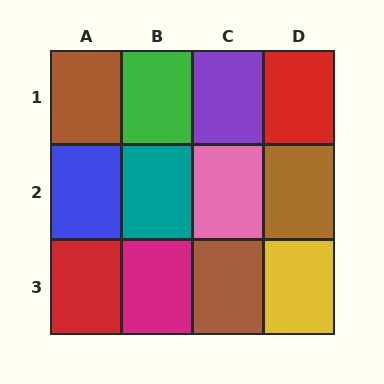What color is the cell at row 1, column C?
Purple.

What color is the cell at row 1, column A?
Brown.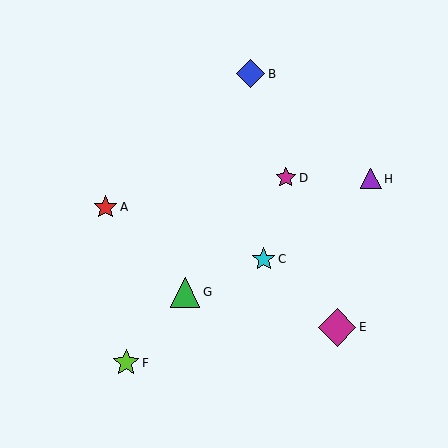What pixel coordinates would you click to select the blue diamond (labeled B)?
Click at (250, 74) to select the blue diamond B.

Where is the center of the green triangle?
The center of the green triangle is at (185, 292).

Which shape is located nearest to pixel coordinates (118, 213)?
The red star (labeled A) at (105, 207) is nearest to that location.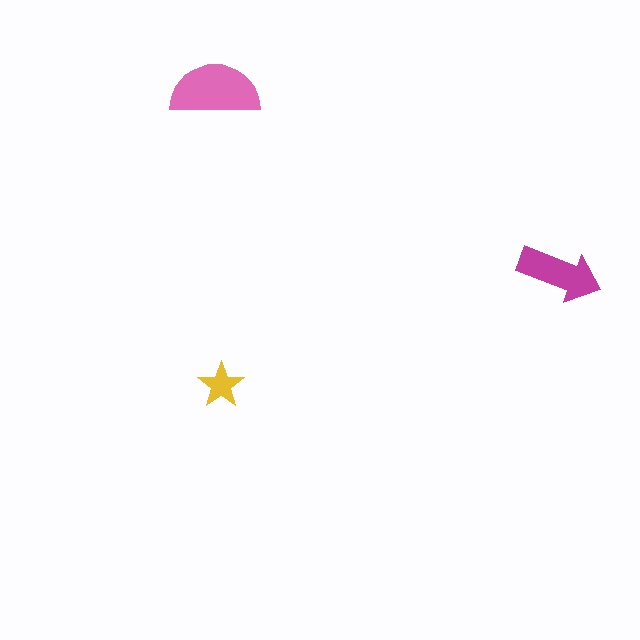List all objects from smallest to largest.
The yellow star, the magenta arrow, the pink semicircle.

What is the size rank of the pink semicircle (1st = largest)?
1st.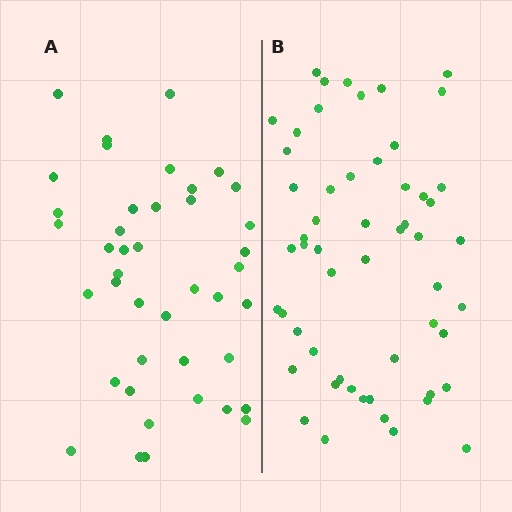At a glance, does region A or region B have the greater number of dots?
Region B (the right region) has more dots.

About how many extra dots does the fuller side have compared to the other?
Region B has approximately 15 more dots than region A.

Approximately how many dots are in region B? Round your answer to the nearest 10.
About 60 dots. (The exact count is 55, which rounds to 60.)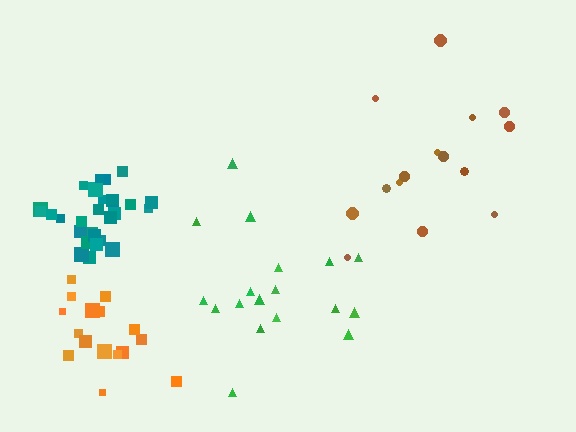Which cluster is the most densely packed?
Teal.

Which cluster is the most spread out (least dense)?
Brown.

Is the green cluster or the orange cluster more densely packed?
Orange.